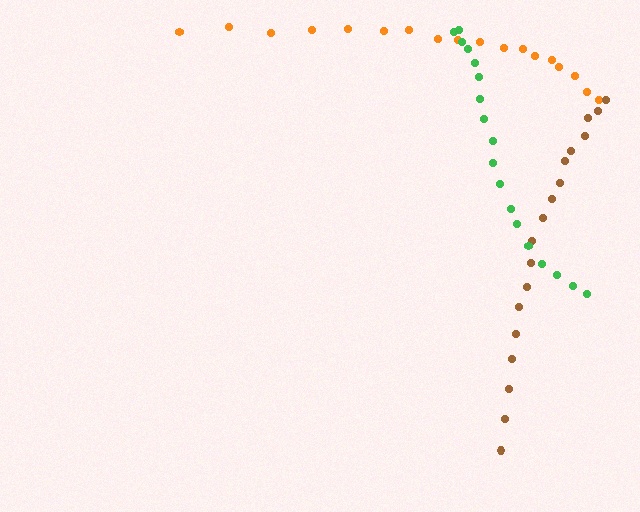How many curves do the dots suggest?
There are 3 distinct paths.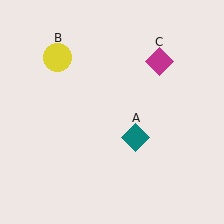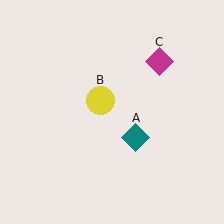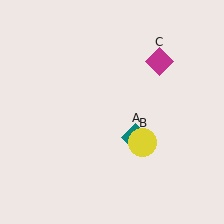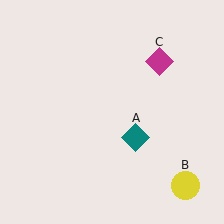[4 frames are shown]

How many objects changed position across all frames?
1 object changed position: yellow circle (object B).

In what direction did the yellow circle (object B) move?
The yellow circle (object B) moved down and to the right.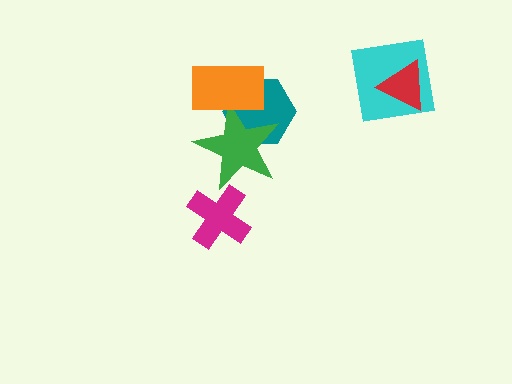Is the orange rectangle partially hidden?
No, no other shape covers it.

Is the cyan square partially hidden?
Yes, it is partially covered by another shape.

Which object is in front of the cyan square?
The red triangle is in front of the cyan square.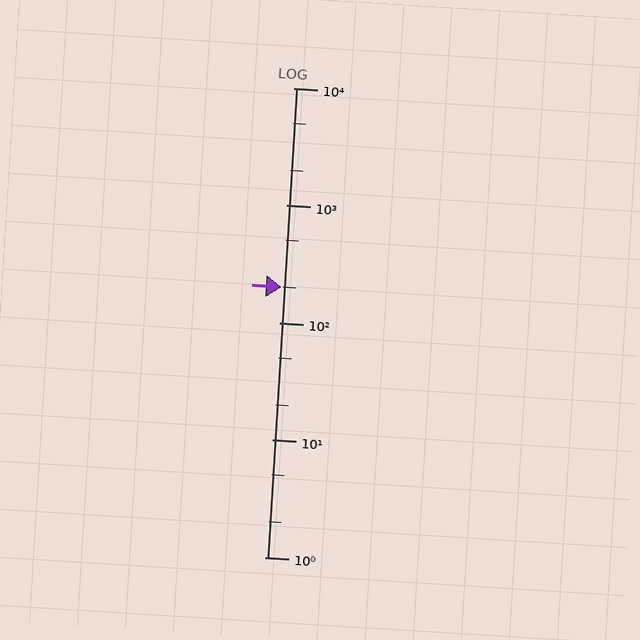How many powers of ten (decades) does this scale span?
The scale spans 4 decades, from 1 to 10000.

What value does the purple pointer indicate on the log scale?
The pointer indicates approximately 200.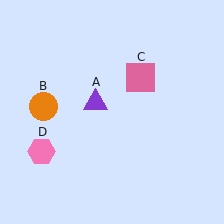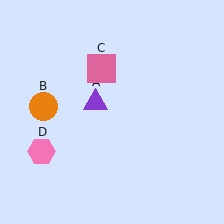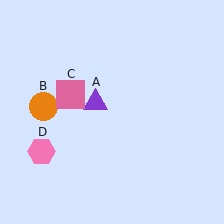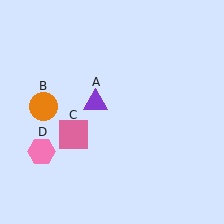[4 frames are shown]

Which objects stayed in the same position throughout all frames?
Purple triangle (object A) and orange circle (object B) and pink hexagon (object D) remained stationary.